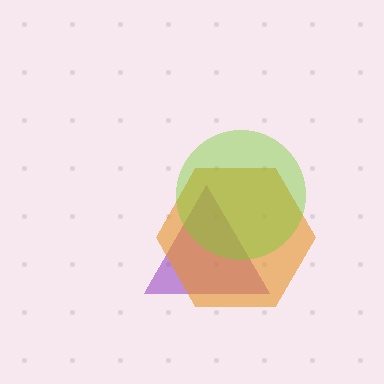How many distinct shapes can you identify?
There are 3 distinct shapes: a purple triangle, an orange hexagon, a lime circle.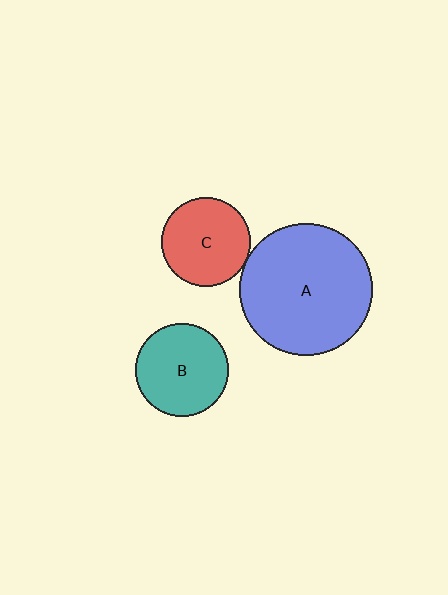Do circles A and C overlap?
Yes.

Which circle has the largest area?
Circle A (blue).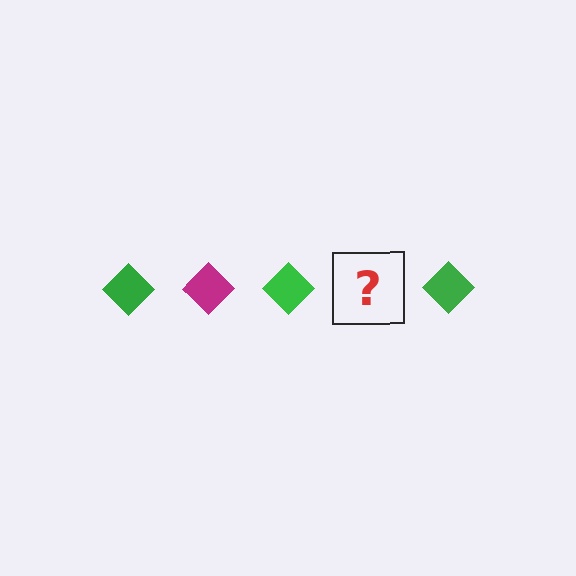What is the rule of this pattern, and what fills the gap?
The rule is that the pattern cycles through green, magenta diamonds. The gap should be filled with a magenta diamond.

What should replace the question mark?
The question mark should be replaced with a magenta diamond.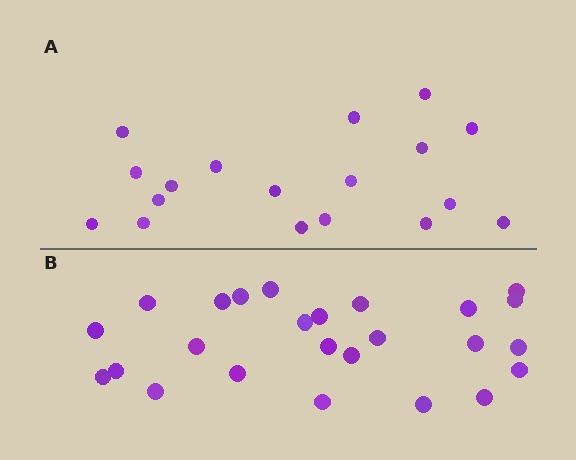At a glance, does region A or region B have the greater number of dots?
Region B (the bottom region) has more dots.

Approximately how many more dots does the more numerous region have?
Region B has roughly 8 or so more dots than region A.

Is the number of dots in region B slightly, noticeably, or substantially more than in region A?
Region B has noticeably more, but not dramatically so. The ratio is roughly 1.4 to 1.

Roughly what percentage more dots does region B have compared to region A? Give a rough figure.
About 40% more.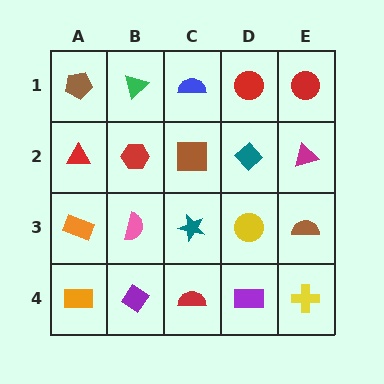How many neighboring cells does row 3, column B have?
4.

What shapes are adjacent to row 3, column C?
A brown square (row 2, column C), a red semicircle (row 4, column C), a pink semicircle (row 3, column B), a yellow circle (row 3, column D).